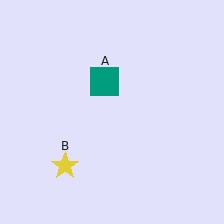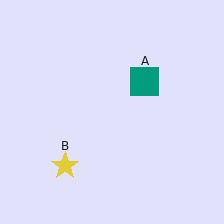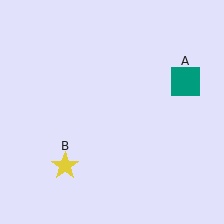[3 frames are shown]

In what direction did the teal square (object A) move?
The teal square (object A) moved right.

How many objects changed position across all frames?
1 object changed position: teal square (object A).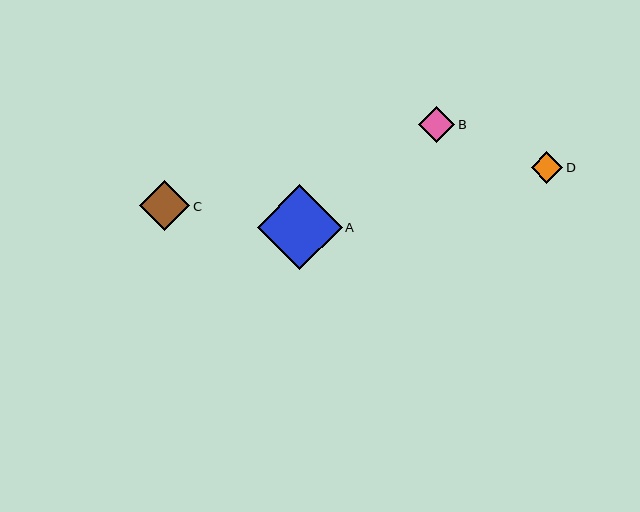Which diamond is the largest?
Diamond A is the largest with a size of approximately 85 pixels.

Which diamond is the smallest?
Diamond D is the smallest with a size of approximately 32 pixels.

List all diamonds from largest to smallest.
From largest to smallest: A, C, B, D.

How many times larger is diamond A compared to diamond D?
Diamond A is approximately 2.7 times the size of diamond D.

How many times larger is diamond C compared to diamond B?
Diamond C is approximately 1.4 times the size of diamond B.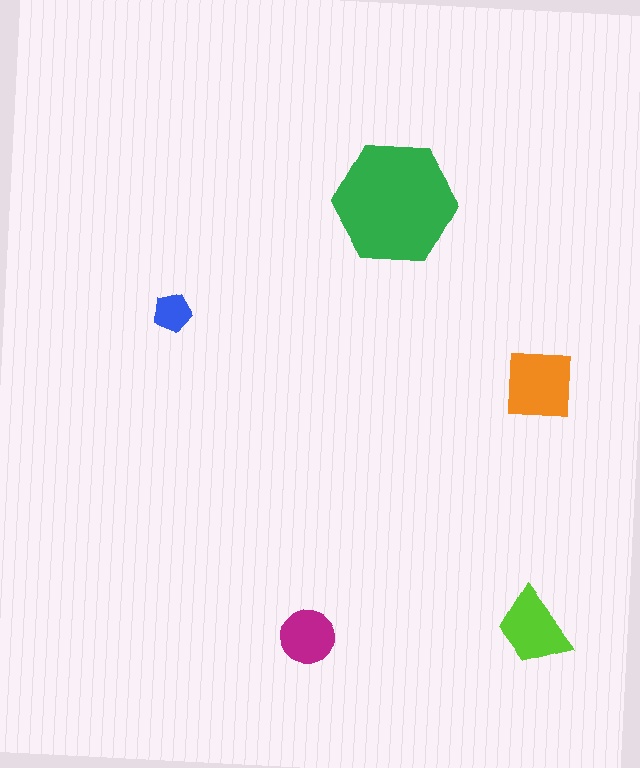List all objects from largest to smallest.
The green hexagon, the orange square, the lime trapezoid, the magenta circle, the blue pentagon.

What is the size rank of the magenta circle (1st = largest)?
4th.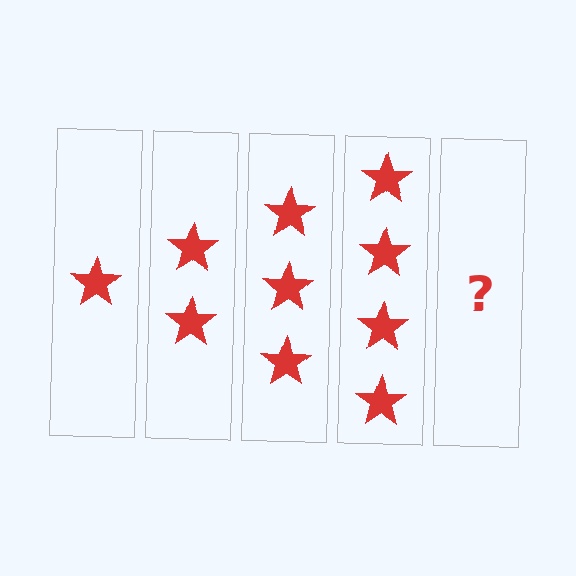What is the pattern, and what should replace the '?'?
The pattern is that each step adds one more star. The '?' should be 5 stars.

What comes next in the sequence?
The next element should be 5 stars.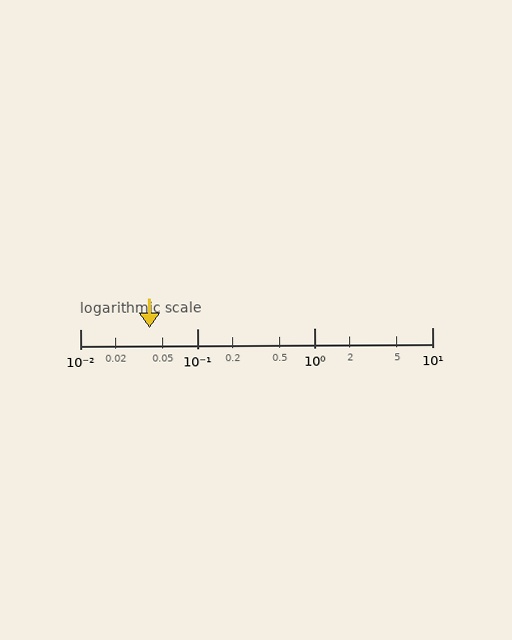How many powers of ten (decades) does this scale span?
The scale spans 3 decades, from 0.01 to 10.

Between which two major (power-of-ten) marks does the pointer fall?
The pointer is between 0.01 and 0.1.